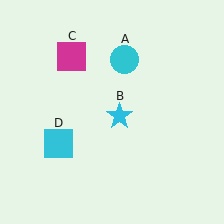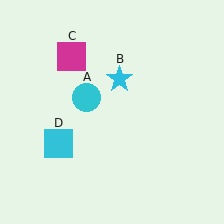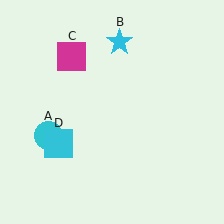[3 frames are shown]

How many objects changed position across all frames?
2 objects changed position: cyan circle (object A), cyan star (object B).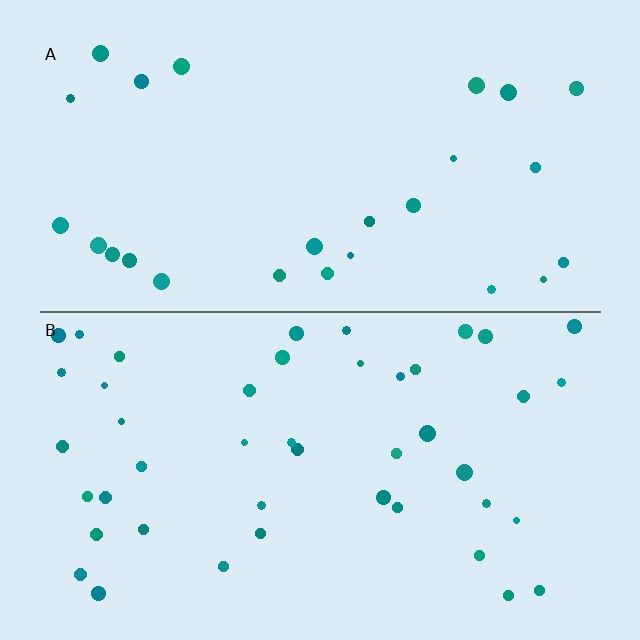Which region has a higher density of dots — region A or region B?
B (the bottom).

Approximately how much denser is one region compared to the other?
Approximately 1.7× — region B over region A.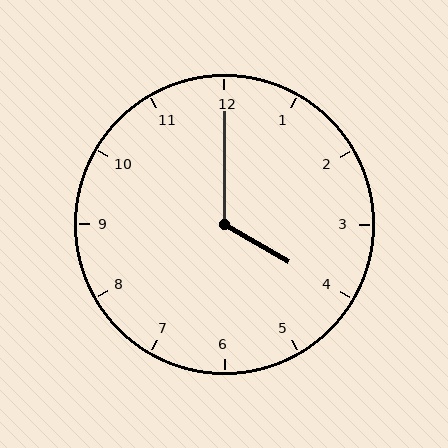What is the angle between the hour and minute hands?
Approximately 120 degrees.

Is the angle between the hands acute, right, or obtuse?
It is obtuse.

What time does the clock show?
4:00.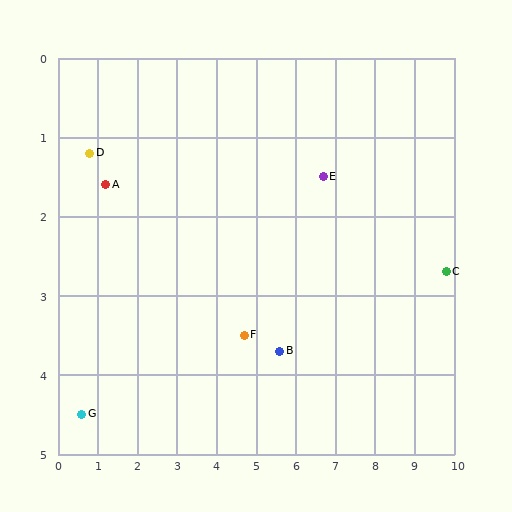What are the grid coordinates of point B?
Point B is at approximately (5.6, 3.7).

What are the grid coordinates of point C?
Point C is at approximately (9.8, 2.7).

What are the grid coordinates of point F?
Point F is at approximately (4.7, 3.5).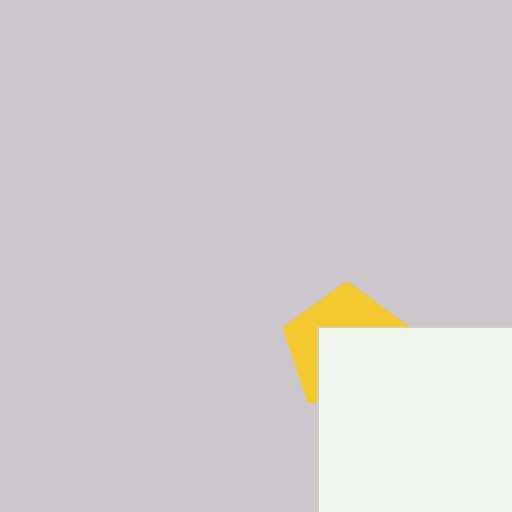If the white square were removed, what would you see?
You would see the complete yellow pentagon.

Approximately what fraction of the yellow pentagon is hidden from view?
Roughly 57% of the yellow pentagon is hidden behind the white square.